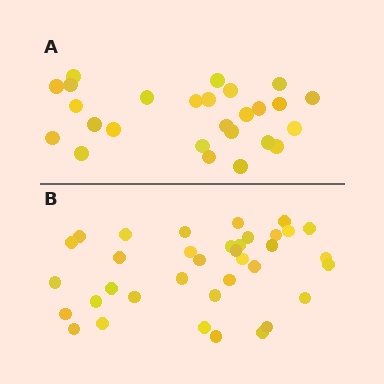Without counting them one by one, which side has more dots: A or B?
Region B (the bottom region) has more dots.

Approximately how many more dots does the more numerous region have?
Region B has roughly 10 or so more dots than region A.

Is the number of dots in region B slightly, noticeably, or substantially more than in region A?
Region B has noticeably more, but not dramatically so. The ratio is roughly 1.4 to 1.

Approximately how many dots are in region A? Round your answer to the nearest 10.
About 30 dots. (The exact count is 26, which rounds to 30.)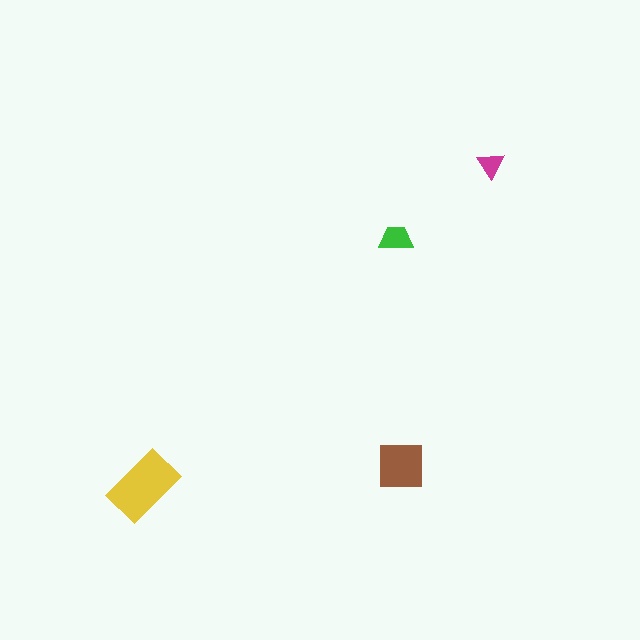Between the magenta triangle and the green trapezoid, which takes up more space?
The green trapezoid.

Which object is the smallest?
The magenta triangle.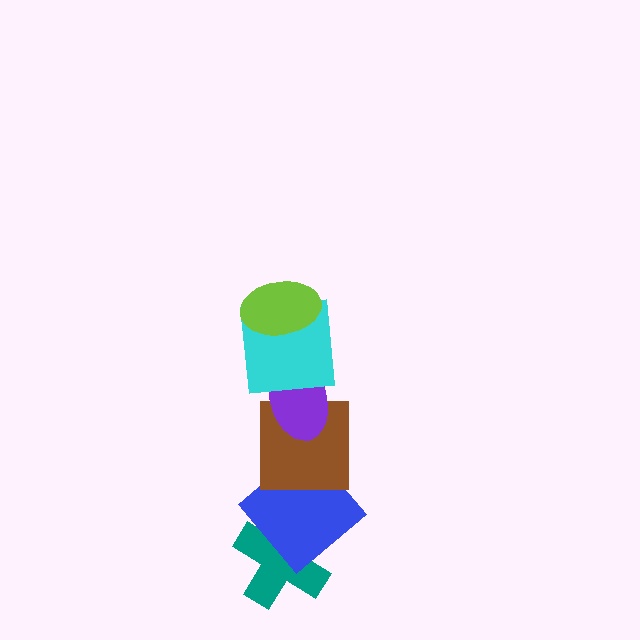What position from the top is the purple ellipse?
The purple ellipse is 3rd from the top.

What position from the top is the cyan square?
The cyan square is 2nd from the top.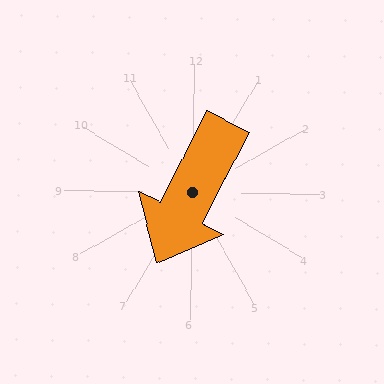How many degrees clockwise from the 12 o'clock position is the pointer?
Approximately 206 degrees.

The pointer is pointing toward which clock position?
Roughly 7 o'clock.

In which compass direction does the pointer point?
Southwest.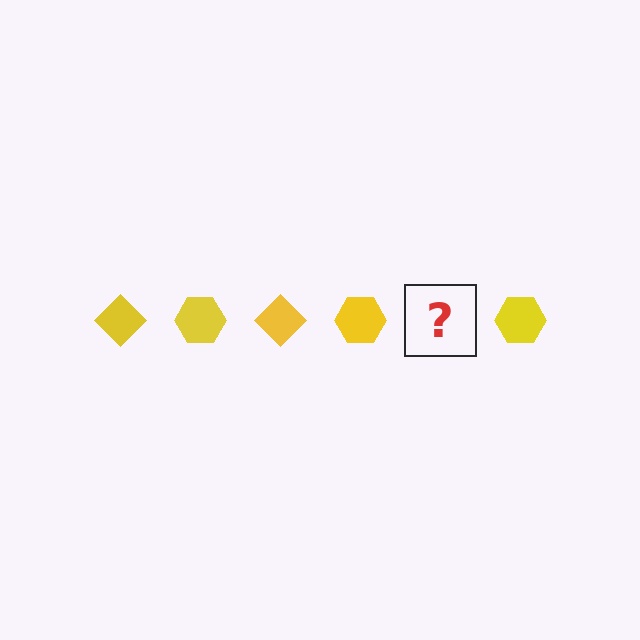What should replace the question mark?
The question mark should be replaced with a yellow diamond.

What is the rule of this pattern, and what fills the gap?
The rule is that the pattern cycles through diamond, hexagon shapes in yellow. The gap should be filled with a yellow diamond.